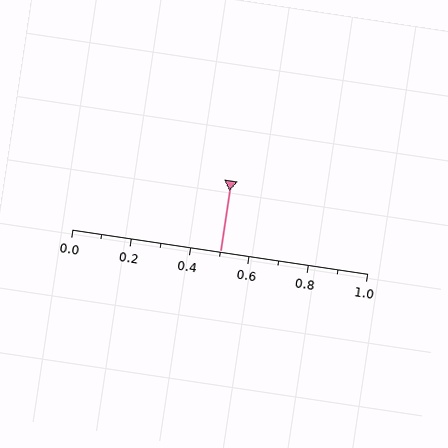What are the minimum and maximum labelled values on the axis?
The axis runs from 0.0 to 1.0.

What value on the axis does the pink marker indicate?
The marker indicates approximately 0.5.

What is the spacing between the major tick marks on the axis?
The major ticks are spaced 0.2 apart.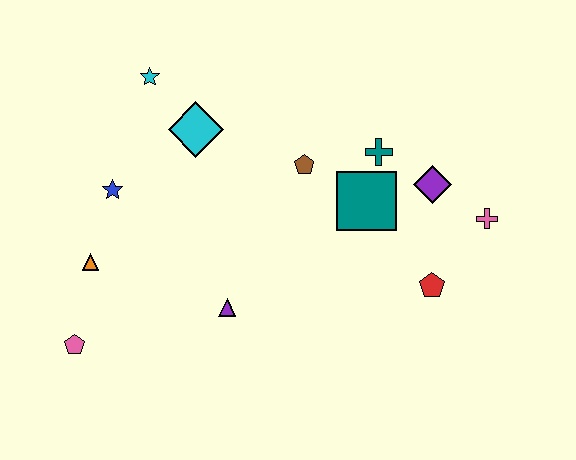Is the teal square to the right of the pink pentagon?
Yes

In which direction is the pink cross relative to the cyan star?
The pink cross is to the right of the cyan star.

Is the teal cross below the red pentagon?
No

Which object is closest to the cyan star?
The cyan diamond is closest to the cyan star.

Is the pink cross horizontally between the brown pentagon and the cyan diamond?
No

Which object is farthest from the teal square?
The pink pentagon is farthest from the teal square.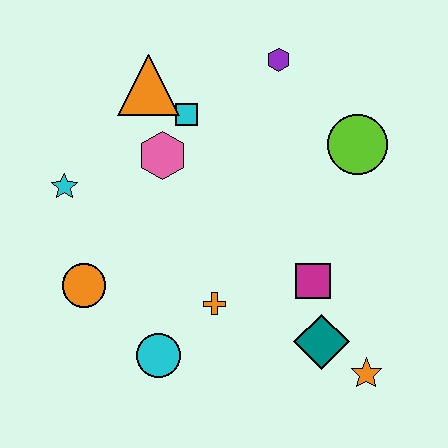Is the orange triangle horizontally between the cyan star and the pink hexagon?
Yes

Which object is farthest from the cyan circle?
The purple hexagon is farthest from the cyan circle.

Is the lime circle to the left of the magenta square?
No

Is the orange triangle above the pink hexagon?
Yes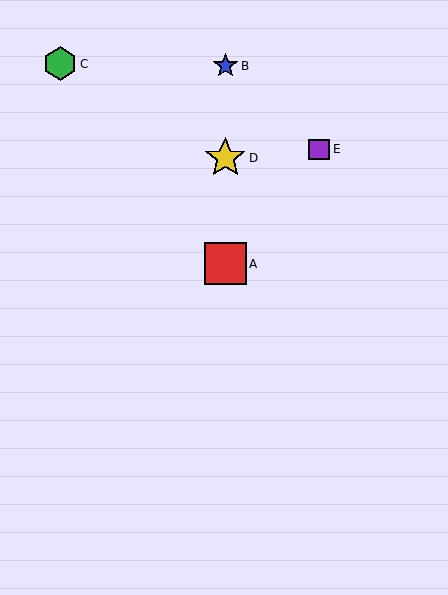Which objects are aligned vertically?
Objects A, B, D are aligned vertically.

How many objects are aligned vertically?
3 objects (A, B, D) are aligned vertically.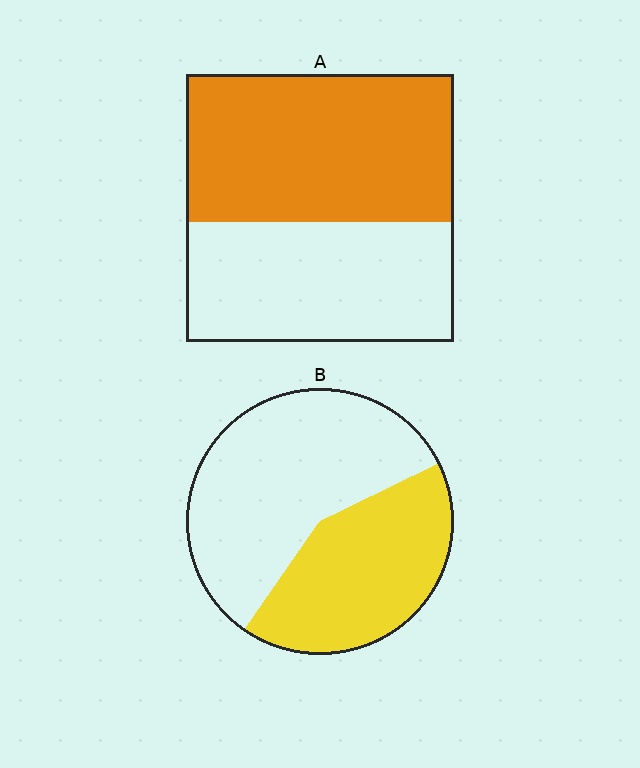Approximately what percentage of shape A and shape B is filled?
A is approximately 55% and B is approximately 40%.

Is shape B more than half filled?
No.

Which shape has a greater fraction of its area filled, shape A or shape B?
Shape A.